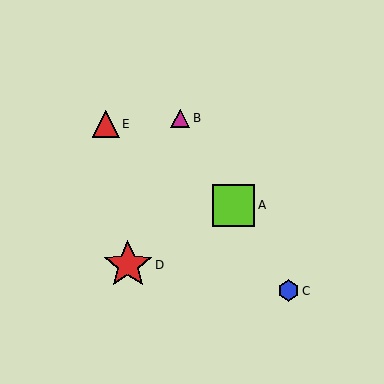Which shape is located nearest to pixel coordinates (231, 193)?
The lime square (labeled A) at (234, 205) is nearest to that location.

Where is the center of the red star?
The center of the red star is at (128, 265).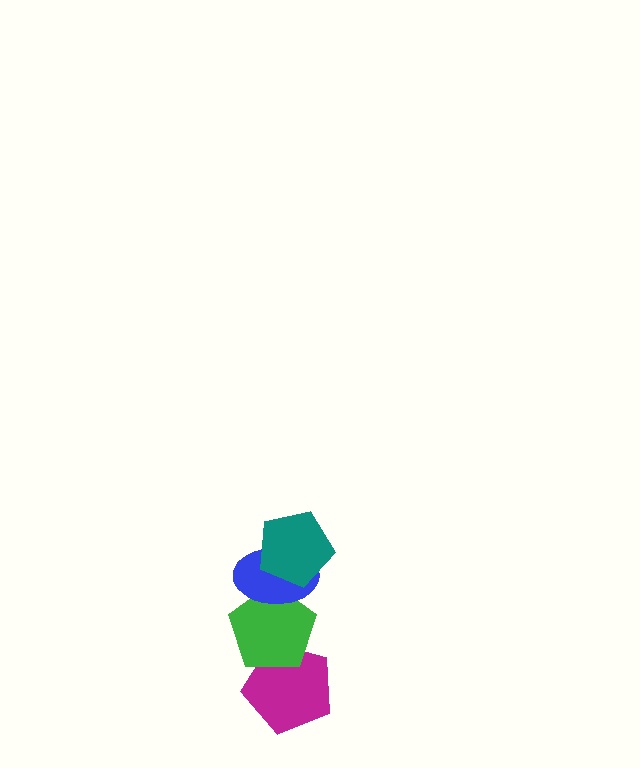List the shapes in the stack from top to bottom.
From top to bottom: the teal pentagon, the blue ellipse, the green pentagon, the magenta pentagon.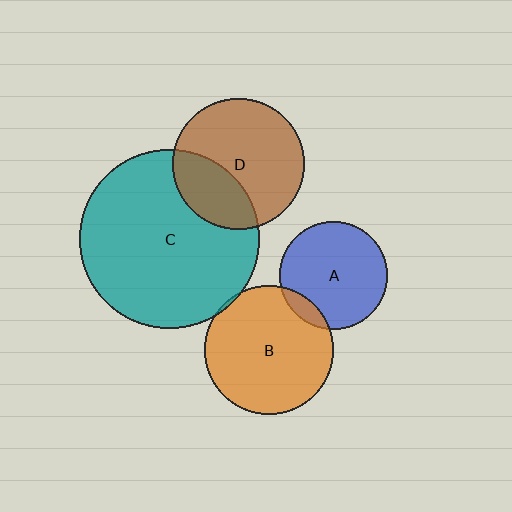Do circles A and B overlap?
Yes.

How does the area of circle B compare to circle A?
Approximately 1.4 times.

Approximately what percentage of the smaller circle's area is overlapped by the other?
Approximately 10%.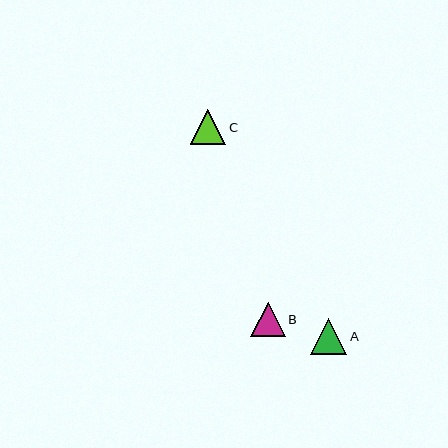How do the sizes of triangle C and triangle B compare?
Triangle C and triangle B are approximately the same size.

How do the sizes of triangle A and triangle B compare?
Triangle A and triangle B are approximately the same size.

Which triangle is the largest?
Triangle A is the largest with a size of approximately 37 pixels.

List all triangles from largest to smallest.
From largest to smallest: A, C, B.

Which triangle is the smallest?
Triangle B is the smallest with a size of approximately 35 pixels.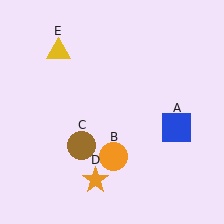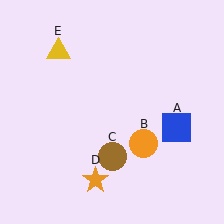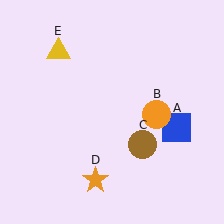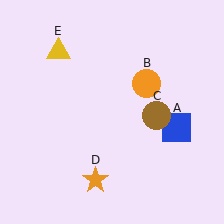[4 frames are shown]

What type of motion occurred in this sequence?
The orange circle (object B), brown circle (object C) rotated counterclockwise around the center of the scene.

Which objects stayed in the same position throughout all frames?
Blue square (object A) and orange star (object D) and yellow triangle (object E) remained stationary.